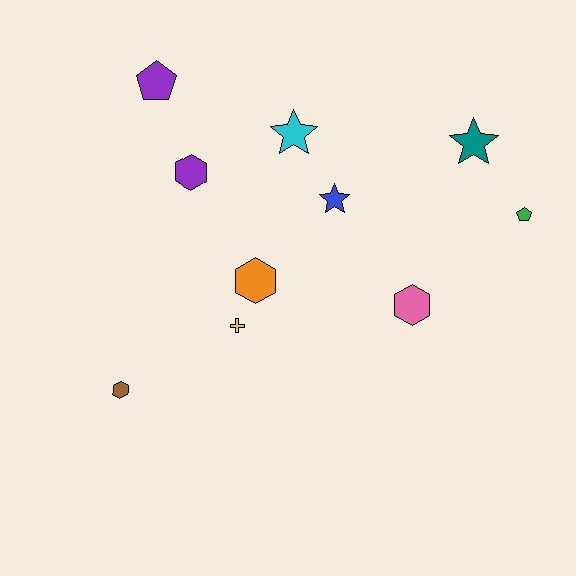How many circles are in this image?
There are no circles.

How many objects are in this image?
There are 10 objects.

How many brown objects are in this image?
There is 1 brown object.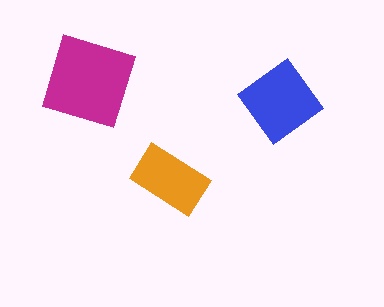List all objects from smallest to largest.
The orange rectangle, the blue diamond, the magenta square.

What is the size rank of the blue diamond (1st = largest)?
2nd.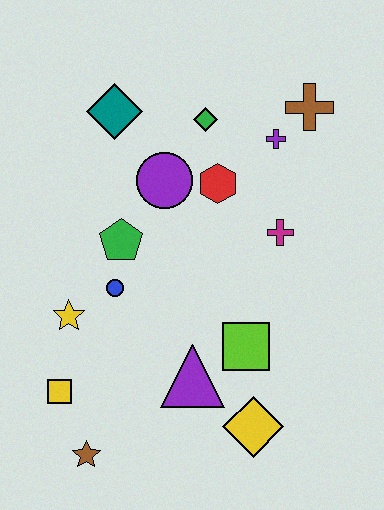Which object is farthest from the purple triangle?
The brown cross is farthest from the purple triangle.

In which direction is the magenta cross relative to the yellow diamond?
The magenta cross is above the yellow diamond.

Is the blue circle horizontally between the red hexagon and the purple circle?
No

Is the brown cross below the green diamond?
No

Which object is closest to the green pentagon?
The blue circle is closest to the green pentagon.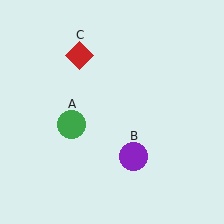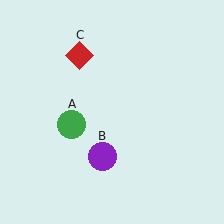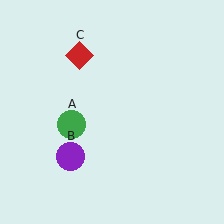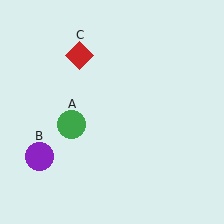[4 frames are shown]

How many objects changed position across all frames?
1 object changed position: purple circle (object B).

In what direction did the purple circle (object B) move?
The purple circle (object B) moved left.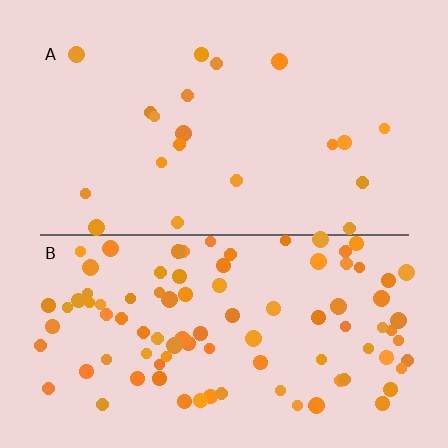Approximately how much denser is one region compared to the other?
Approximately 4.4× — region B over region A.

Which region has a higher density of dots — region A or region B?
B (the bottom).